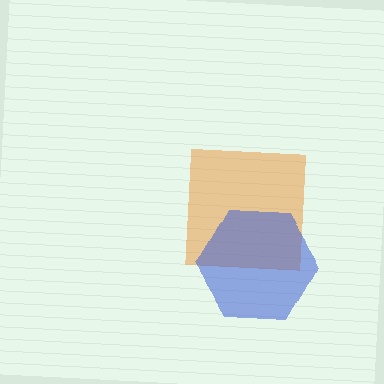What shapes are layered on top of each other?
The layered shapes are: an orange square, a blue hexagon.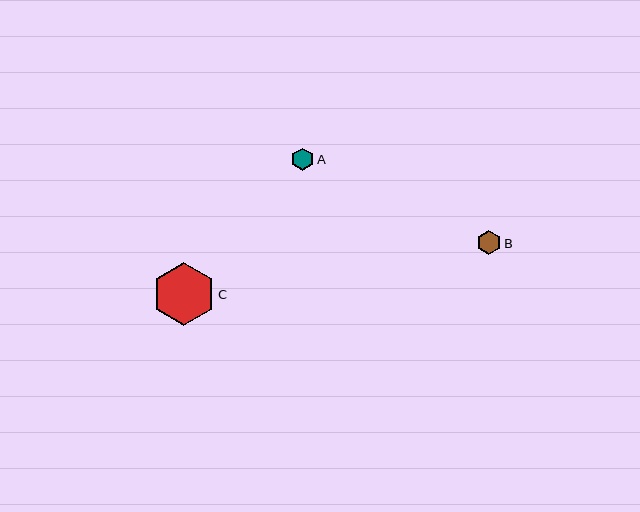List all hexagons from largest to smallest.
From largest to smallest: C, B, A.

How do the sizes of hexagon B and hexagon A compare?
Hexagon B and hexagon A are approximately the same size.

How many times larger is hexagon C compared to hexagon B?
Hexagon C is approximately 2.6 times the size of hexagon B.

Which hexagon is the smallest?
Hexagon A is the smallest with a size of approximately 22 pixels.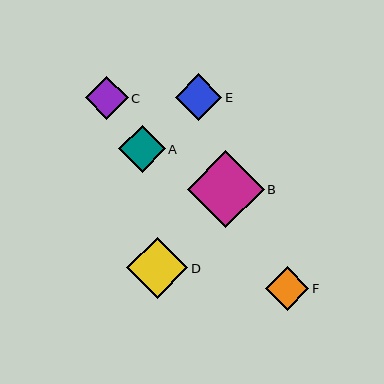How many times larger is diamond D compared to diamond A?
Diamond D is approximately 1.3 times the size of diamond A.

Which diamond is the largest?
Diamond B is the largest with a size of approximately 77 pixels.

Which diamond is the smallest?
Diamond C is the smallest with a size of approximately 43 pixels.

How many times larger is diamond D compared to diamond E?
Diamond D is approximately 1.3 times the size of diamond E.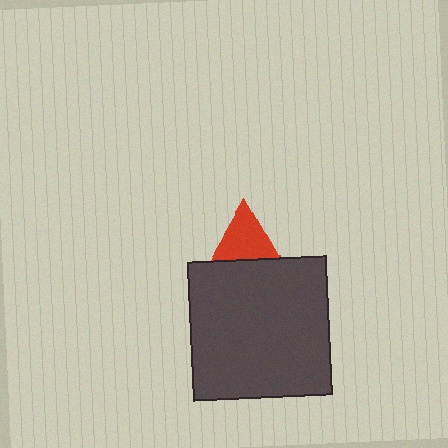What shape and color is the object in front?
The object in front is a dark gray square.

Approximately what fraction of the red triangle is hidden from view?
Roughly 43% of the red triangle is hidden behind the dark gray square.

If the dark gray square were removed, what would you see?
You would see the complete red triangle.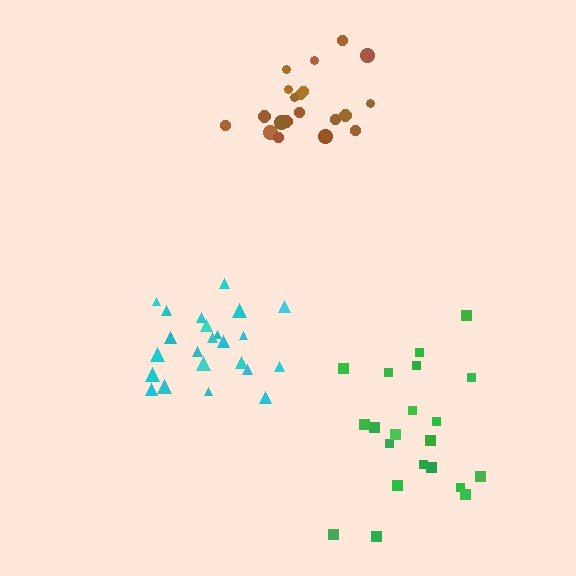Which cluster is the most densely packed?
Cyan.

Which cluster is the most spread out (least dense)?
Green.